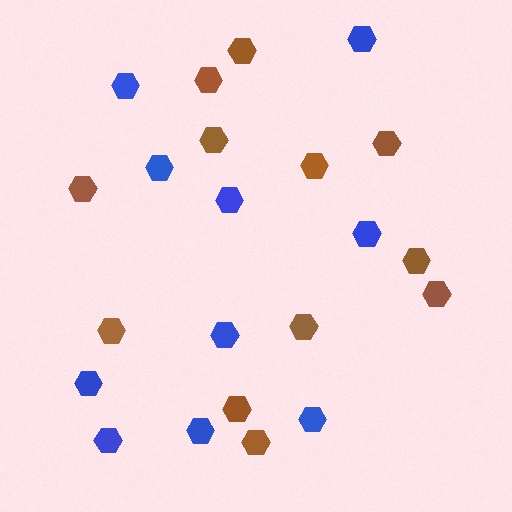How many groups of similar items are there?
There are 2 groups: one group of blue hexagons (10) and one group of brown hexagons (12).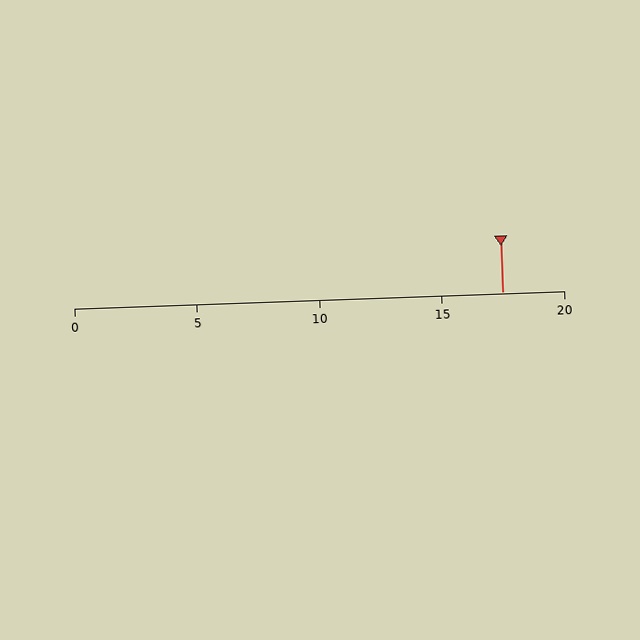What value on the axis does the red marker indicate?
The marker indicates approximately 17.5.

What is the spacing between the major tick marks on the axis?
The major ticks are spaced 5 apart.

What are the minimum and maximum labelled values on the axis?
The axis runs from 0 to 20.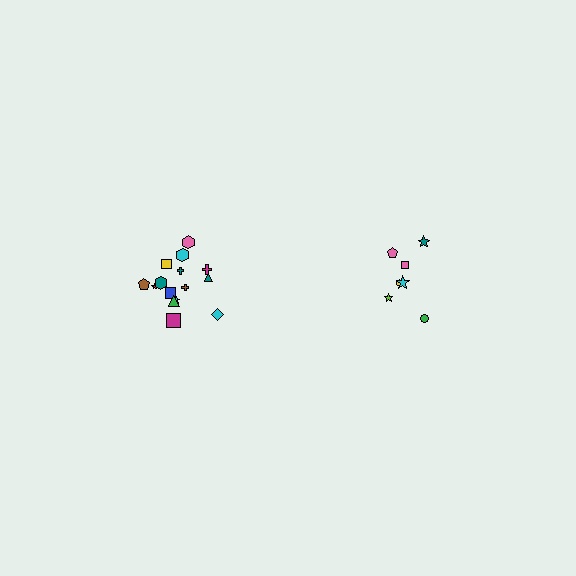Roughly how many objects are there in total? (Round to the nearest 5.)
Roughly 20 objects in total.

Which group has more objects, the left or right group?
The left group.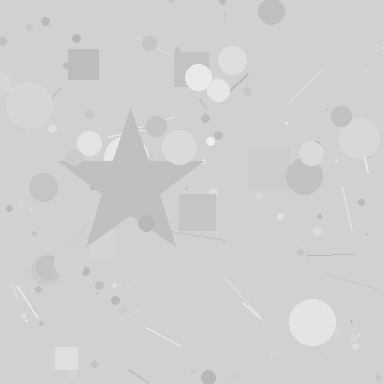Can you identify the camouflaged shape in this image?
The camouflaged shape is a star.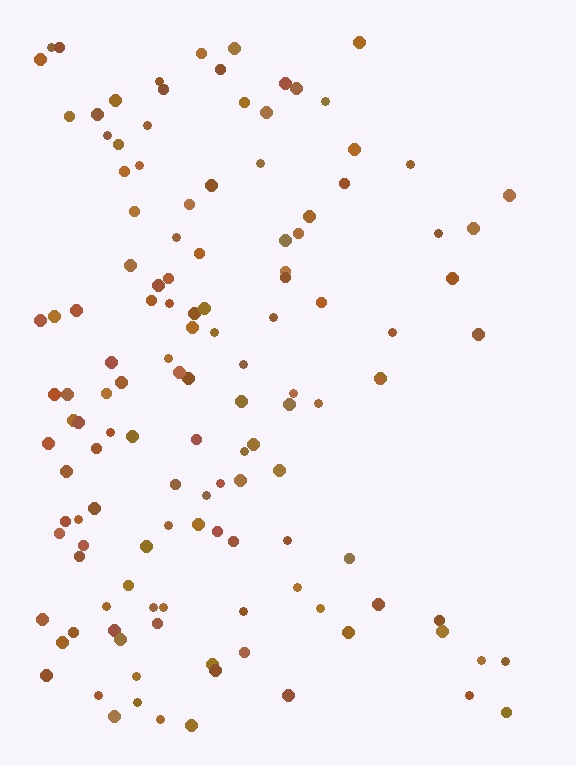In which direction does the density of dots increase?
From right to left, with the left side densest.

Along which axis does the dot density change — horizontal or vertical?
Horizontal.